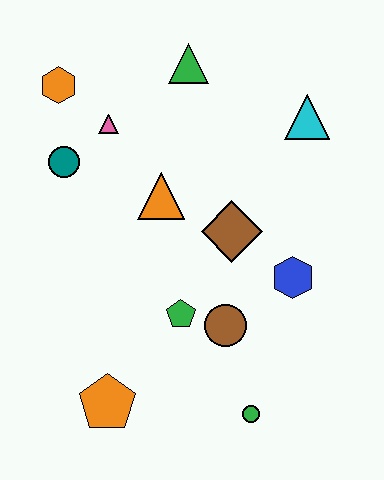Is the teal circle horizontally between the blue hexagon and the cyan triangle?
No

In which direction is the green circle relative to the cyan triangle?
The green circle is below the cyan triangle.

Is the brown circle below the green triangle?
Yes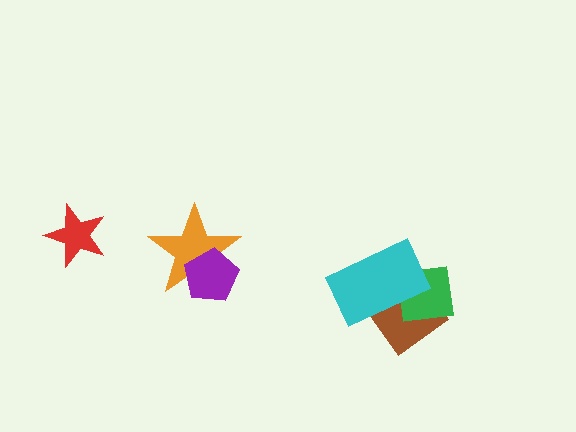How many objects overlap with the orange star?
1 object overlaps with the orange star.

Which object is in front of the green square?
The cyan rectangle is in front of the green square.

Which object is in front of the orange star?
The purple pentagon is in front of the orange star.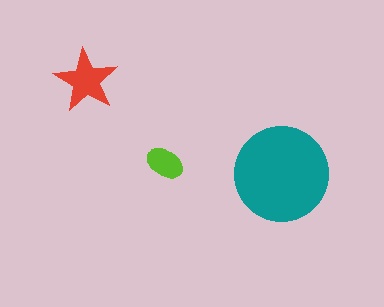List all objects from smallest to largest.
The lime ellipse, the red star, the teal circle.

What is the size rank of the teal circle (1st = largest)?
1st.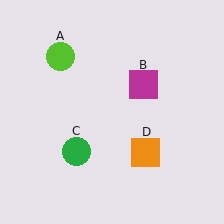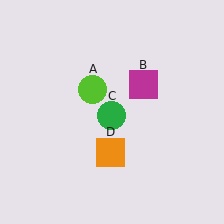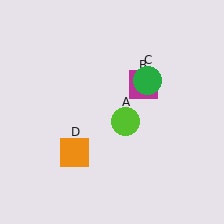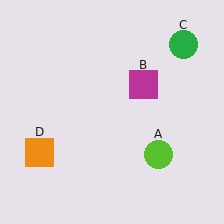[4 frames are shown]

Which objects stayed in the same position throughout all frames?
Magenta square (object B) remained stationary.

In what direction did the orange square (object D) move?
The orange square (object D) moved left.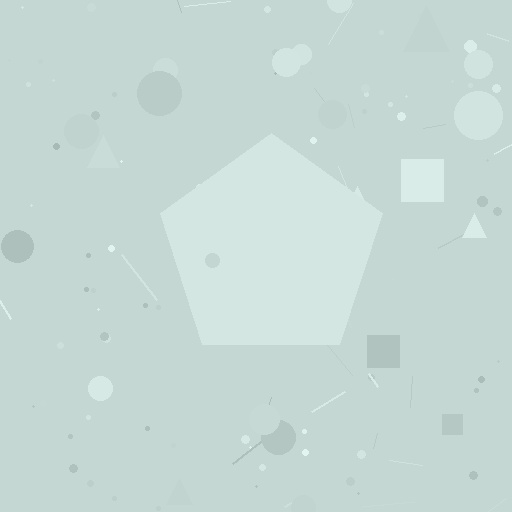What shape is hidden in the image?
A pentagon is hidden in the image.